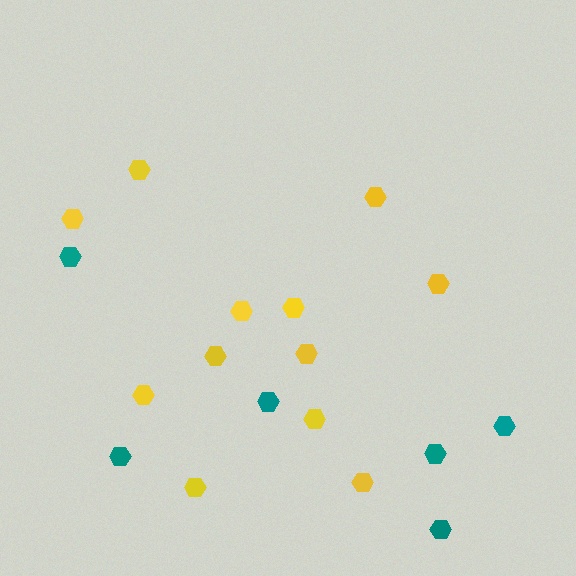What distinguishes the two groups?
There are 2 groups: one group of teal hexagons (6) and one group of yellow hexagons (12).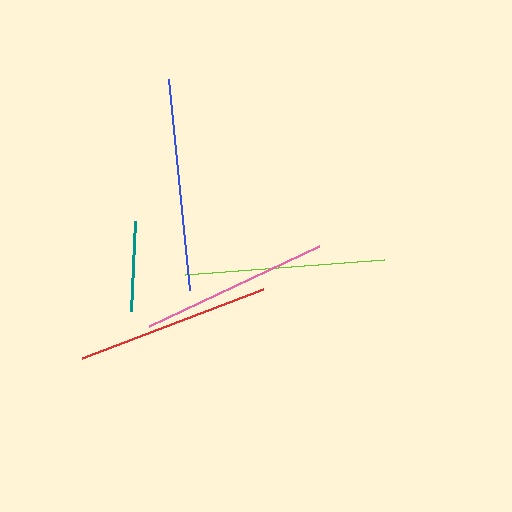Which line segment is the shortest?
The teal line is the shortest at approximately 90 pixels.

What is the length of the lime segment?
The lime segment is approximately 199 pixels long.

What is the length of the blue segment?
The blue segment is approximately 212 pixels long.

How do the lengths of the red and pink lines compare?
The red and pink lines are approximately the same length.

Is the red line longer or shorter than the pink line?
The red line is longer than the pink line.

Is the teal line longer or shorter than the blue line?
The blue line is longer than the teal line.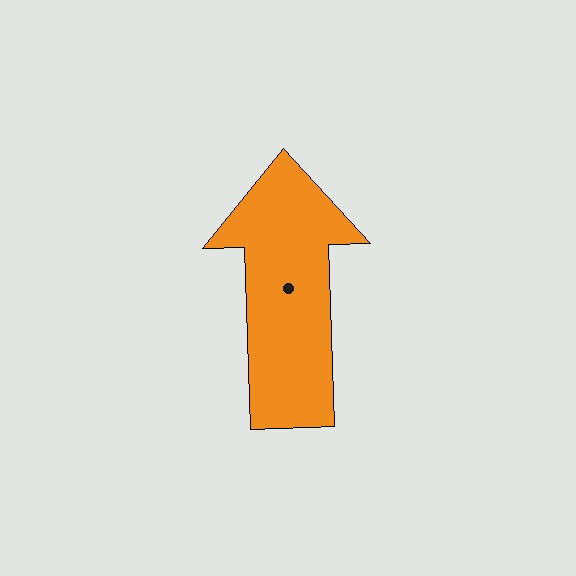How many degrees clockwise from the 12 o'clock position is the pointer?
Approximately 358 degrees.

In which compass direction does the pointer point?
North.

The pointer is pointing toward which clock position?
Roughly 12 o'clock.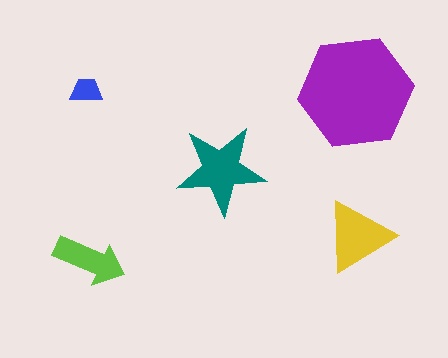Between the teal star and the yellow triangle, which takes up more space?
The teal star.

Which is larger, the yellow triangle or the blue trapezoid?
The yellow triangle.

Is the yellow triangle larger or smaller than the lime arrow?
Larger.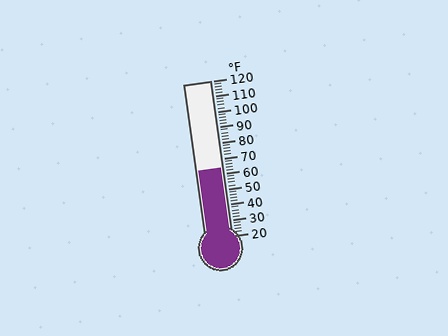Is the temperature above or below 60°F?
The temperature is above 60°F.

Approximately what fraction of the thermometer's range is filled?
The thermometer is filled to approximately 45% of its range.